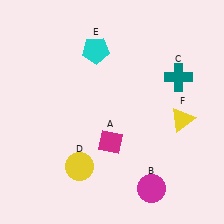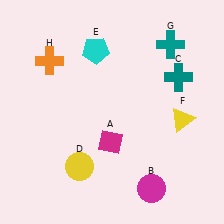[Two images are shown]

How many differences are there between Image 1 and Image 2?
There are 2 differences between the two images.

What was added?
A teal cross (G), an orange cross (H) were added in Image 2.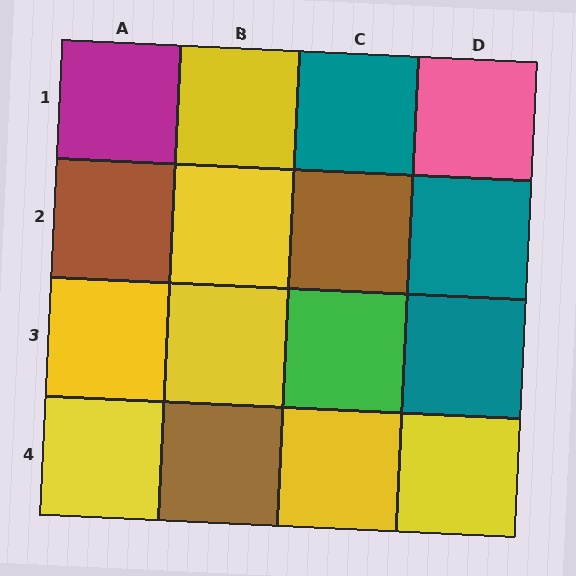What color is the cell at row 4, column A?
Yellow.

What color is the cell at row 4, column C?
Yellow.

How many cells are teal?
3 cells are teal.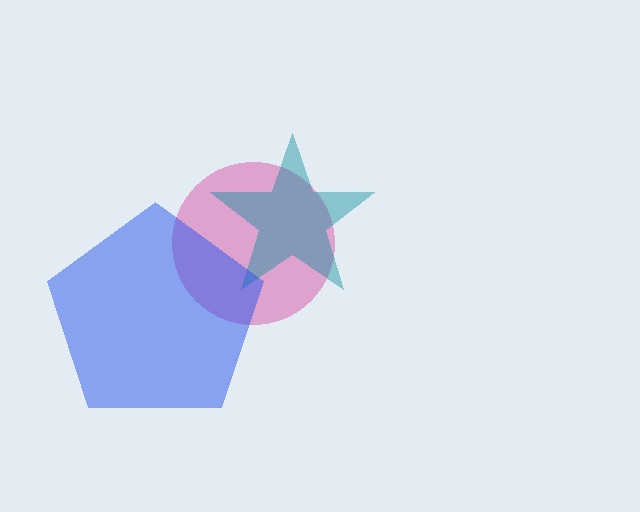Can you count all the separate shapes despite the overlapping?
Yes, there are 3 separate shapes.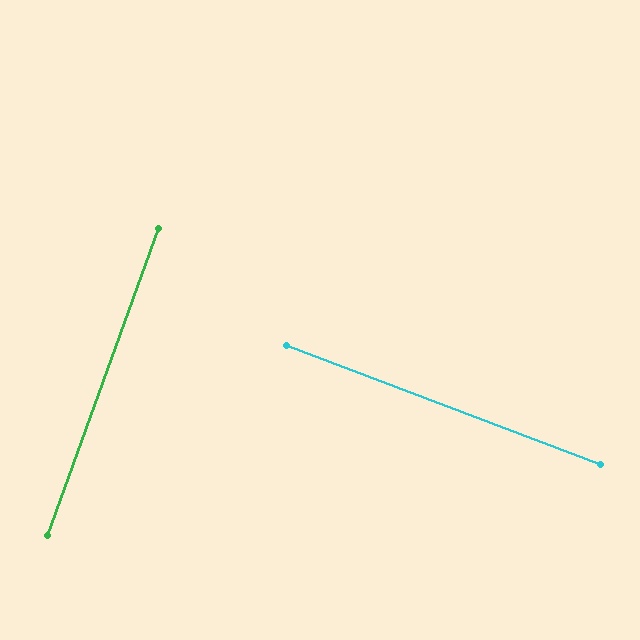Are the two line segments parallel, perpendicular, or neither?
Perpendicular — they meet at approximately 89°.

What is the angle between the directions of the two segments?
Approximately 89 degrees.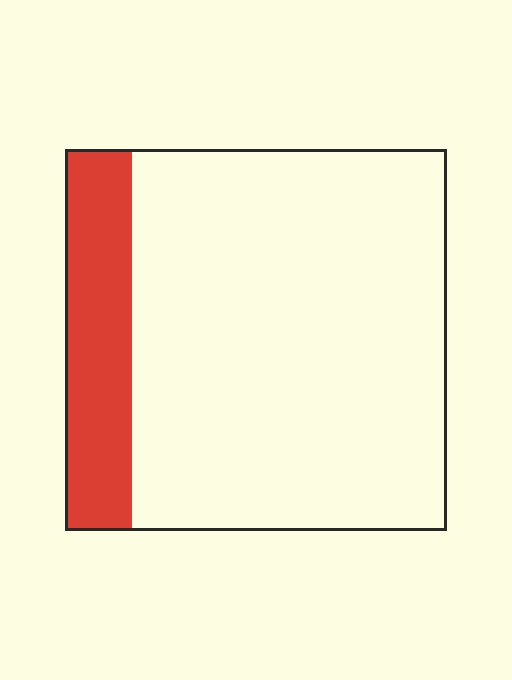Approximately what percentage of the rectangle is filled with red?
Approximately 20%.